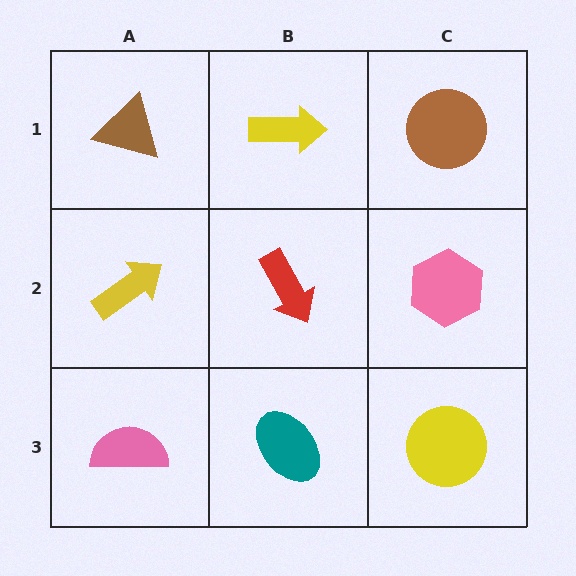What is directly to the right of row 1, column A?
A yellow arrow.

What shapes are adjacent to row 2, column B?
A yellow arrow (row 1, column B), a teal ellipse (row 3, column B), a yellow arrow (row 2, column A), a pink hexagon (row 2, column C).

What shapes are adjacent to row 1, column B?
A red arrow (row 2, column B), a brown triangle (row 1, column A), a brown circle (row 1, column C).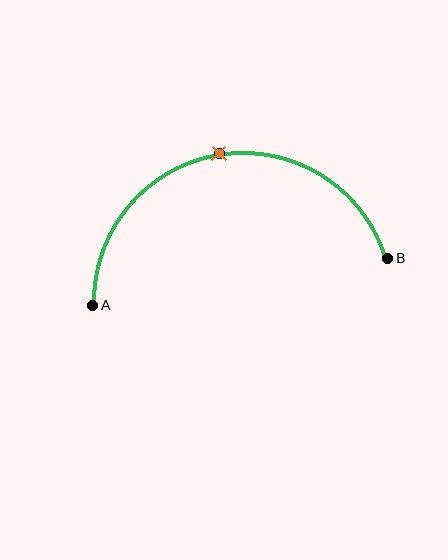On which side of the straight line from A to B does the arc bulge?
The arc bulges above the straight line connecting A and B.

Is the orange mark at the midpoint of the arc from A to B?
Yes. The orange mark lies on the arc at equal arc-length from both A and B — it is the arc midpoint.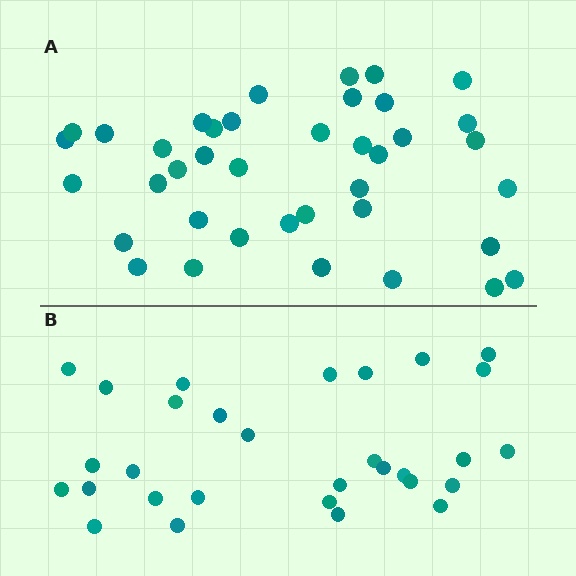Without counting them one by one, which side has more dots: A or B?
Region A (the top region) has more dots.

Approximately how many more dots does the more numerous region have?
Region A has roughly 8 or so more dots than region B.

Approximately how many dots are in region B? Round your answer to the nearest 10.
About 30 dots.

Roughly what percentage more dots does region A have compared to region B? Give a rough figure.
About 30% more.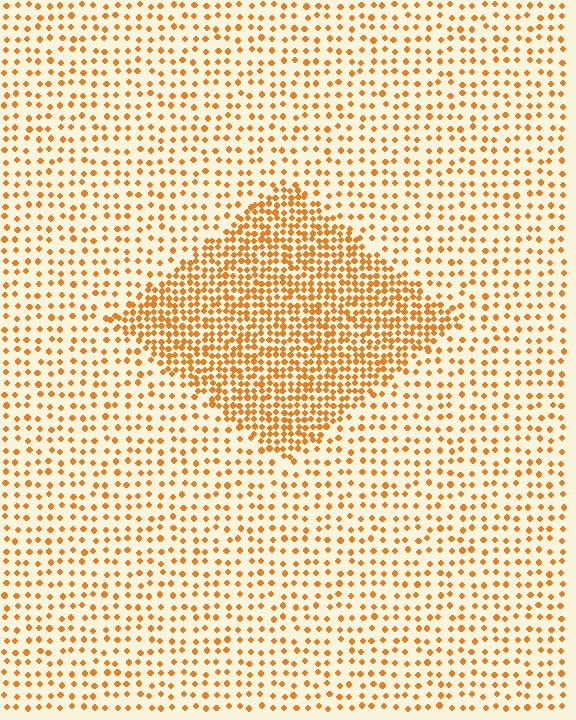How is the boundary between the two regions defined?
The boundary is defined by a change in element density (approximately 2.4x ratio). All elements are the same color, size, and shape.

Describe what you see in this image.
The image contains small orange elements arranged at two different densities. A diamond-shaped region is visible where the elements are more densely packed than the surrounding area.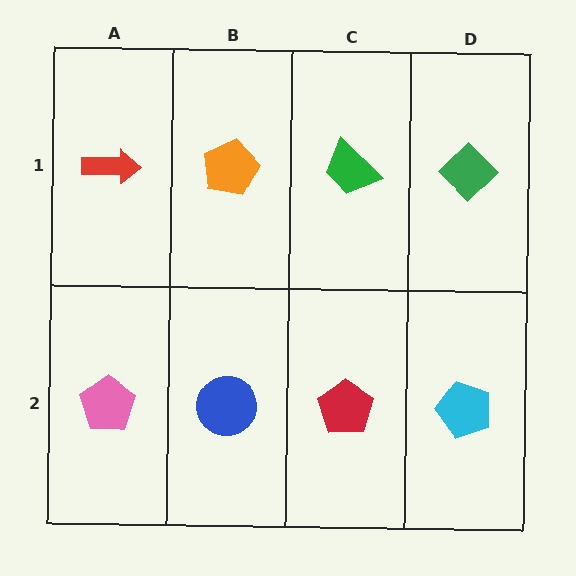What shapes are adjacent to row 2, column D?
A green diamond (row 1, column D), a red pentagon (row 2, column C).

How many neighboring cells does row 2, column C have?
3.